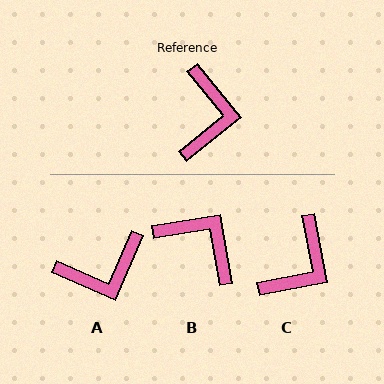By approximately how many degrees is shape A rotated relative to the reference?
Approximately 62 degrees clockwise.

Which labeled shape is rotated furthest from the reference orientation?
A, about 62 degrees away.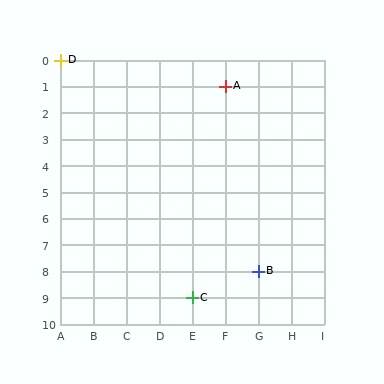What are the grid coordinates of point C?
Point C is at grid coordinates (E, 9).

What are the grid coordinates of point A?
Point A is at grid coordinates (F, 1).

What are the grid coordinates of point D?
Point D is at grid coordinates (A, 0).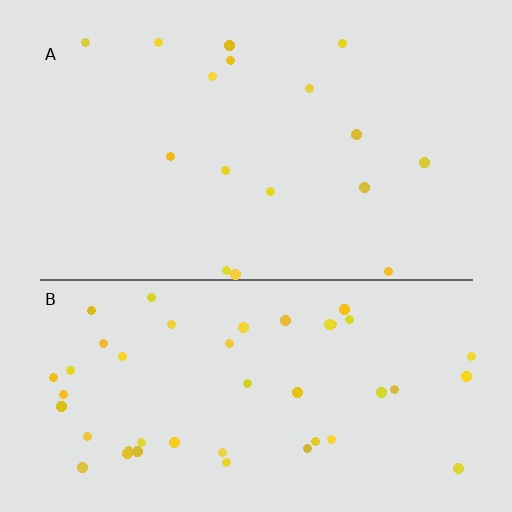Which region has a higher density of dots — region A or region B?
B (the bottom).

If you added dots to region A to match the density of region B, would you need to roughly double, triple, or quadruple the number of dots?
Approximately triple.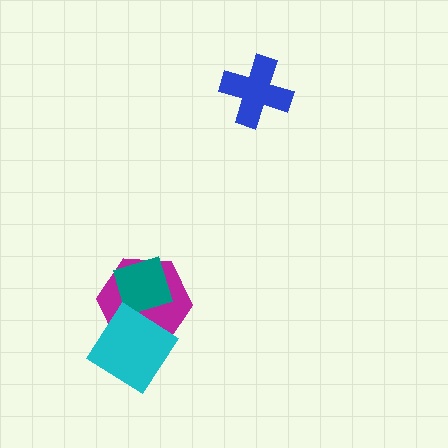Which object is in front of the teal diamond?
The cyan diamond is in front of the teal diamond.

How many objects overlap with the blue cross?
0 objects overlap with the blue cross.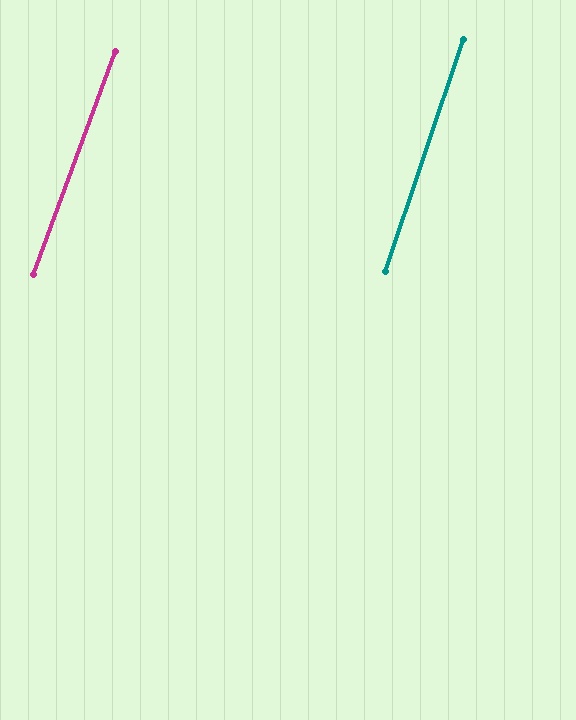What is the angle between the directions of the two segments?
Approximately 2 degrees.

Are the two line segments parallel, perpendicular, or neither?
Parallel — their directions differ by only 1.7°.